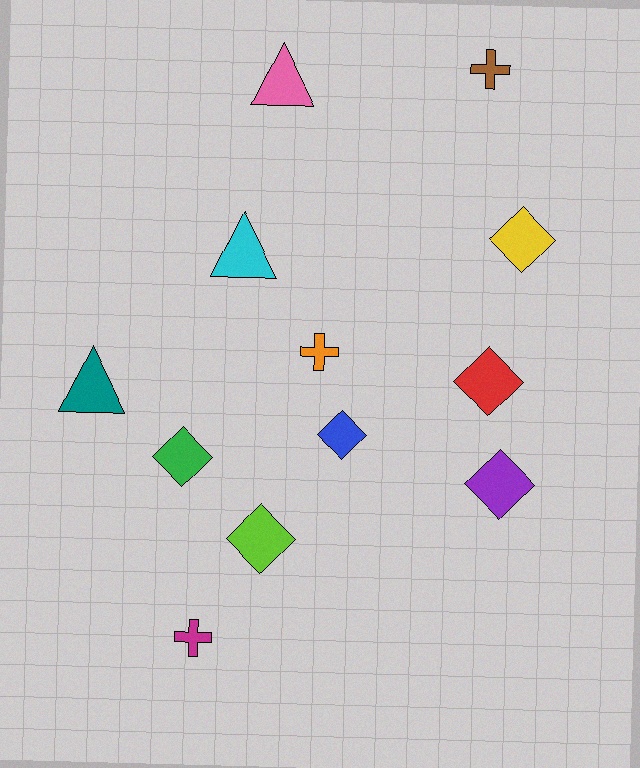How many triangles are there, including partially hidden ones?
There are 3 triangles.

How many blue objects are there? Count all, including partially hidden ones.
There is 1 blue object.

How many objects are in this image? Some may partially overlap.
There are 12 objects.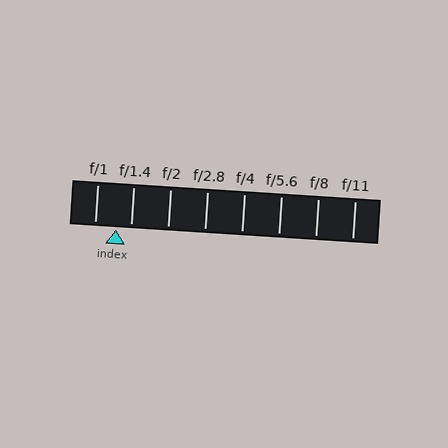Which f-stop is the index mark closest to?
The index mark is closest to f/1.4.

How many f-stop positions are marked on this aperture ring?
There are 8 f-stop positions marked.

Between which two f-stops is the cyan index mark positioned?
The index mark is between f/1 and f/1.4.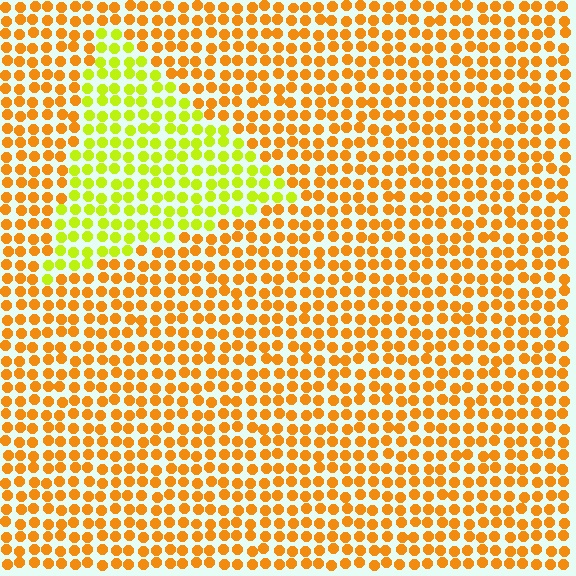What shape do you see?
I see a triangle.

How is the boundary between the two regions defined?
The boundary is defined purely by a slight shift in hue (about 42 degrees). Spacing, size, and orientation are identical on both sides.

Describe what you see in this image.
The image is filled with small orange elements in a uniform arrangement. A triangle-shaped region is visible where the elements are tinted to a slightly different hue, forming a subtle color boundary.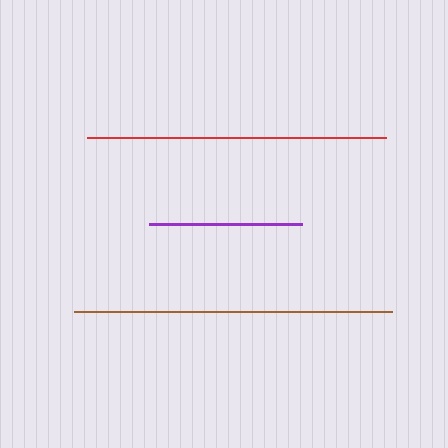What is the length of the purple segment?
The purple segment is approximately 153 pixels long.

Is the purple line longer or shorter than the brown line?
The brown line is longer than the purple line.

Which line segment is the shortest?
The purple line is the shortest at approximately 153 pixels.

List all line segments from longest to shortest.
From longest to shortest: brown, red, purple.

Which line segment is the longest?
The brown line is the longest at approximately 318 pixels.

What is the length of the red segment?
The red segment is approximately 299 pixels long.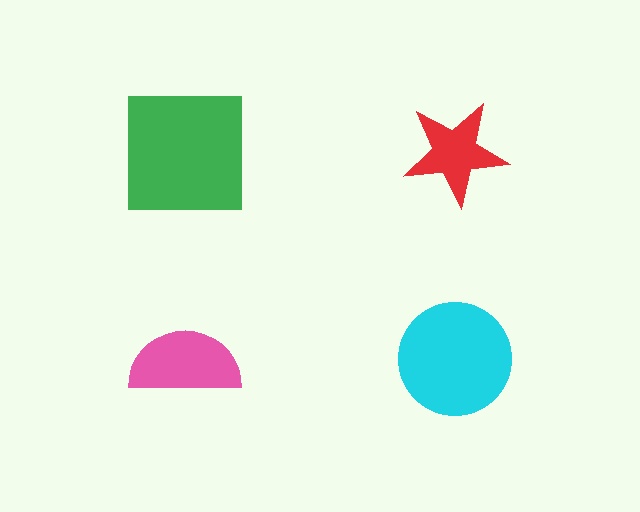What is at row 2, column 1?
A pink semicircle.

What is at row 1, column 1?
A green square.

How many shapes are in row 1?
2 shapes.